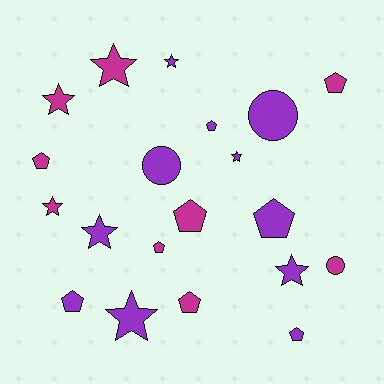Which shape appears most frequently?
Pentagon, with 9 objects.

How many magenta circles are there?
There is 1 magenta circle.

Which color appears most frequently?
Purple, with 11 objects.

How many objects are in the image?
There are 20 objects.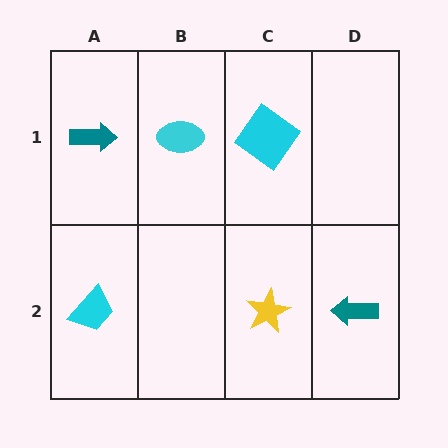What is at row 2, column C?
A yellow star.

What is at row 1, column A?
A teal arrow.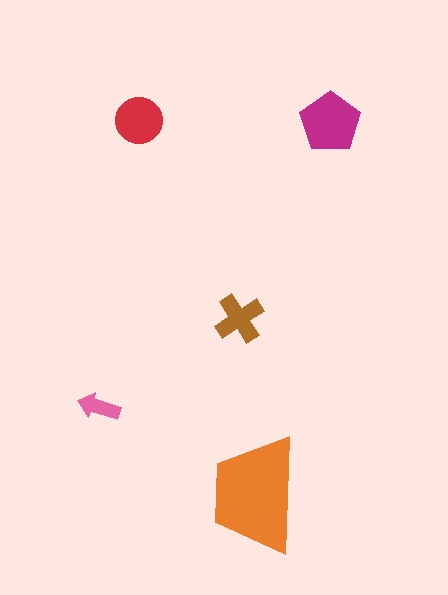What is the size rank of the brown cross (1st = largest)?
4th.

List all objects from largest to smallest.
The orange trapezoid, the magenta pentagon, the red circle, the brown cross, the pink arrow.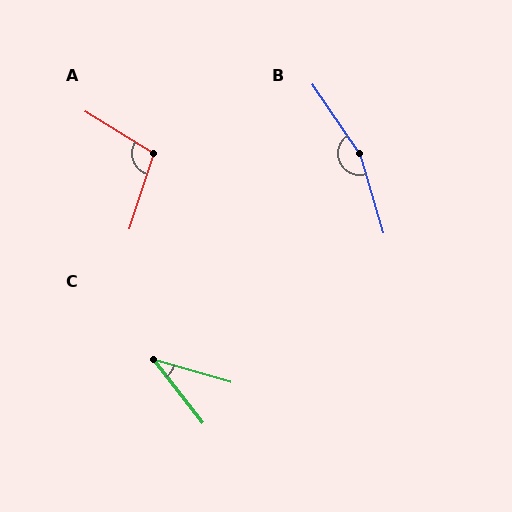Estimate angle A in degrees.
Approximately 104 degrees.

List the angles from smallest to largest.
C (36°), A (104°), B (163°).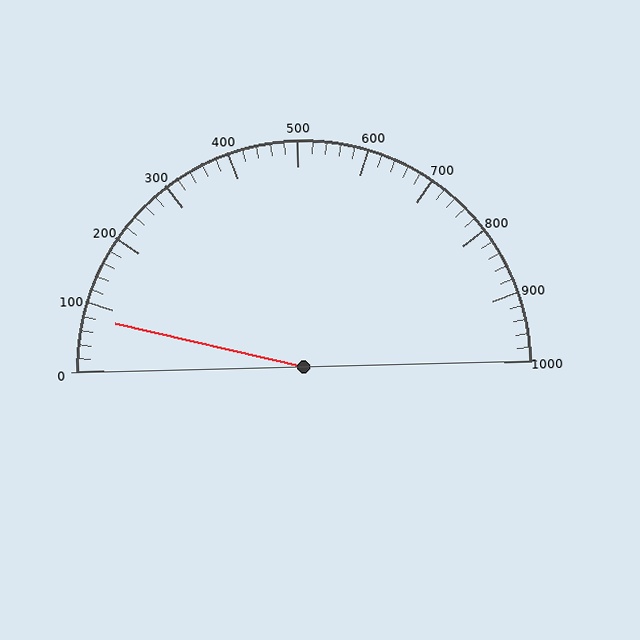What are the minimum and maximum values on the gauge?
The gauge ranges from 0 to 1000.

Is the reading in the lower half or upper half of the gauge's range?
The reading is in the lower half of the range (0 to 1000).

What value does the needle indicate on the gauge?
The needle indicates approximately 80.